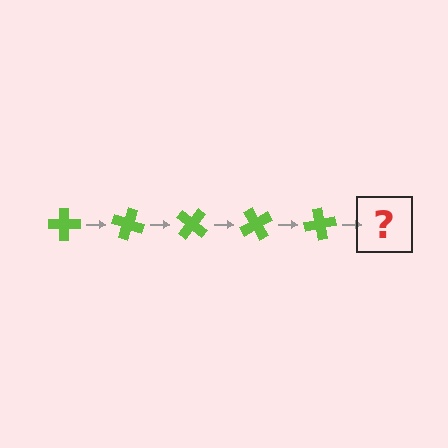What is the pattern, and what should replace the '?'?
The pattern is that the cross rotates 20 degrees each step. The '?' should be a lime cross rotated 100 degrees.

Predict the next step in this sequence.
The next step is a lime cross rotated 100 degrees.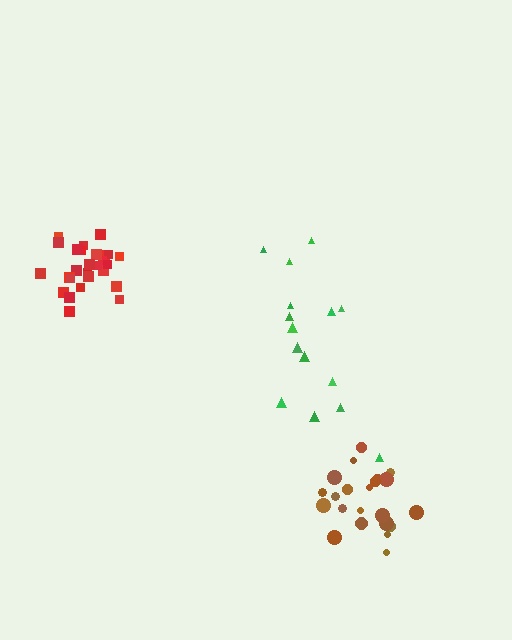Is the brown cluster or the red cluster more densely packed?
Red.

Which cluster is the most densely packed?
Red.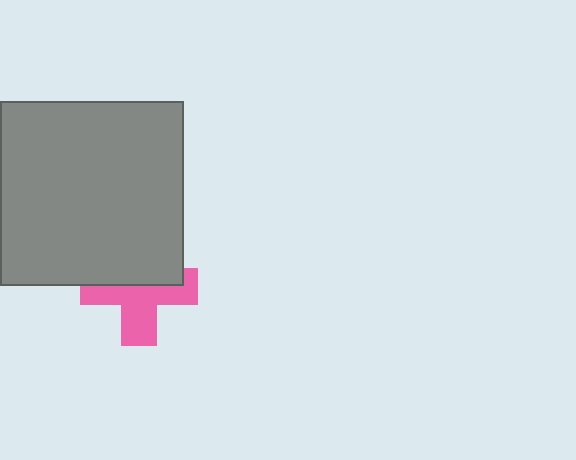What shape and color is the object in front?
The object in front is a gray square.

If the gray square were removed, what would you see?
You would see the complete pink cross.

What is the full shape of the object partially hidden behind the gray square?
The partially hidden object is a pink cross.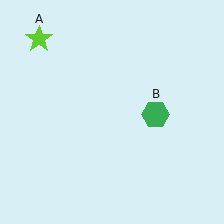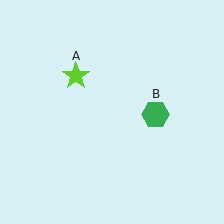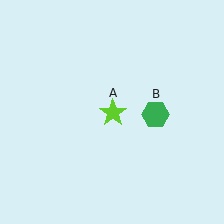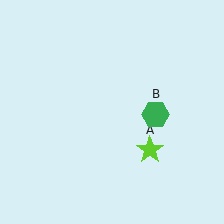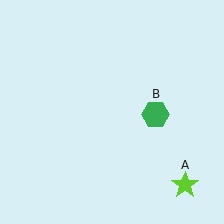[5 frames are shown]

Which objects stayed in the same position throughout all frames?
Green hexagon (object B) remained stationary.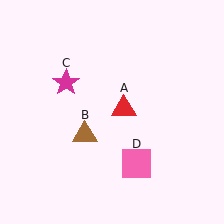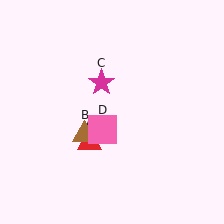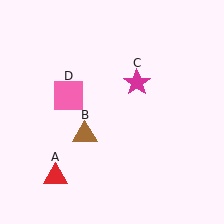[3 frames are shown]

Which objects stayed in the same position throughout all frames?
Brown triangle (object B) remained stationary.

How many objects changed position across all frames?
3 objects changed position: red triangle (object A), magenta star (object C), pink square (object D).